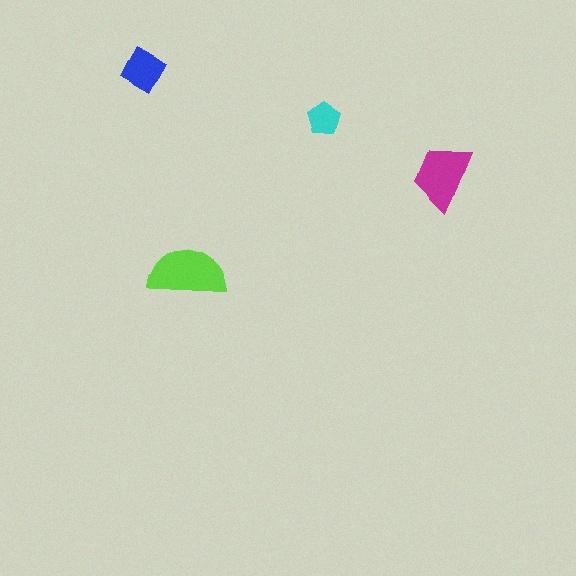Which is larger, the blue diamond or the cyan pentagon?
The blue diamond.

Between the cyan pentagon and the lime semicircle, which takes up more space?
The lime semicircle.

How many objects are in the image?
There are 4 objects in the image.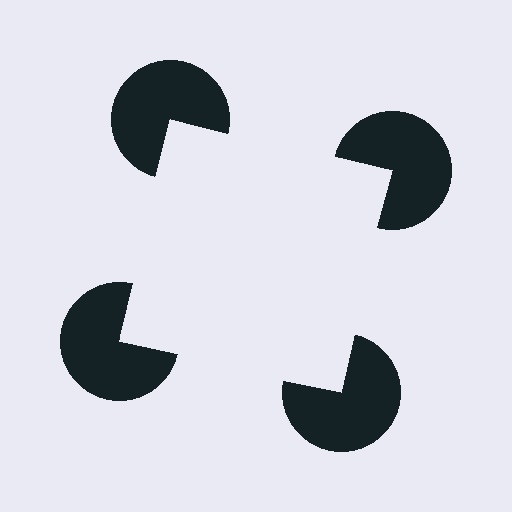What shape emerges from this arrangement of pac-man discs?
An illusory square — its edges are inferred from the aligned wedge cuts in the pac-man discs, not physically drawn.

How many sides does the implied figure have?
4 sides.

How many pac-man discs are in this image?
There are 4 — one at each vertex of the illusory square.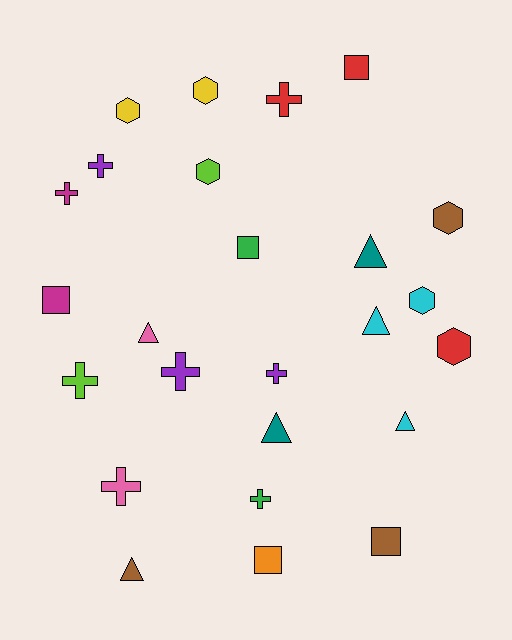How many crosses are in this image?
There are 8 crosses.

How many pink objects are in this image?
There are 2 pink objects.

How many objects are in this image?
There are 25 objects.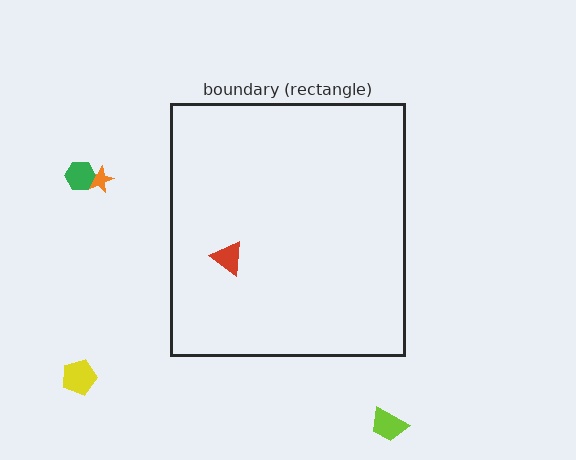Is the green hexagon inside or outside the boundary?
Outside.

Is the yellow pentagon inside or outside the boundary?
Outside.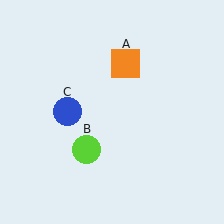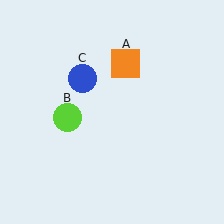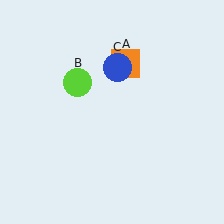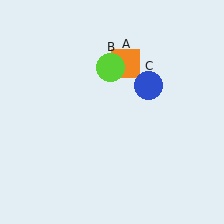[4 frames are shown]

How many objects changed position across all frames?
2 objects changed position: lime circle (object B), blue circle (object C).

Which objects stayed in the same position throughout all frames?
Orange square (object A) remained stationary.